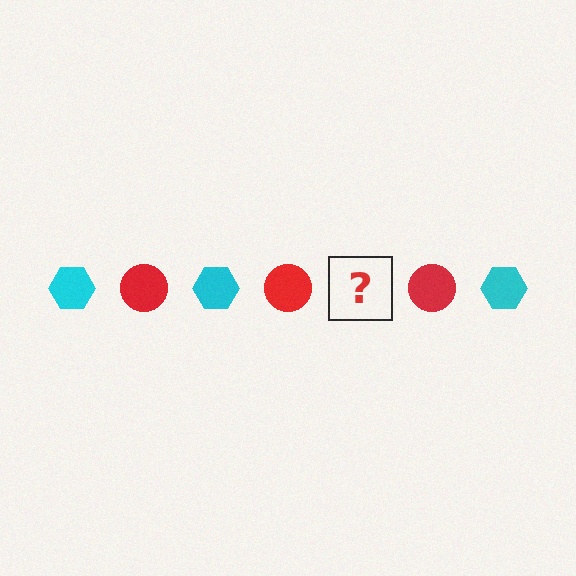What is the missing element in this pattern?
The missing element is a cyan hexagon.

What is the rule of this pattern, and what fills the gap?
The rule is that the pattern alternates between cyan hexagon and red circle. The gap should be filled with a cyan hexagon.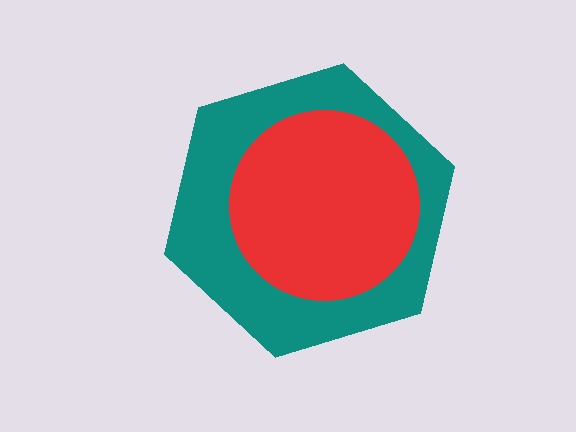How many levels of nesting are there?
2.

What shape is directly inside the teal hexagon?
The red circle.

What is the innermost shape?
The red circle.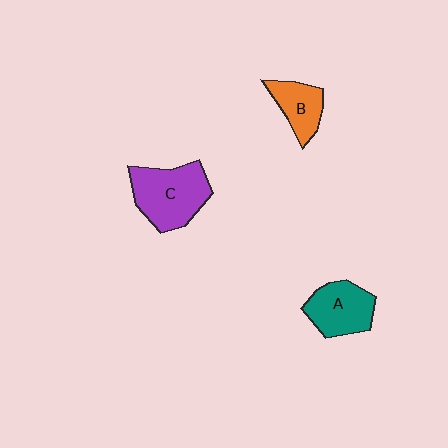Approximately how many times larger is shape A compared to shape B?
Approximately 1.3 times.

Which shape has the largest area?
Shape C (purple).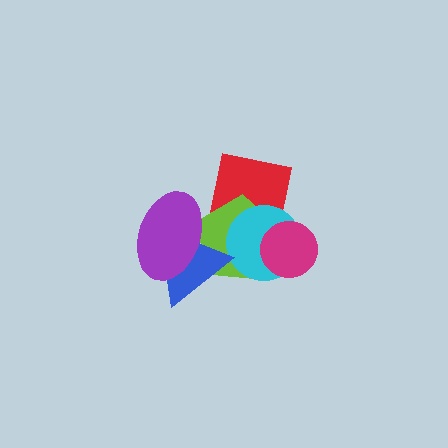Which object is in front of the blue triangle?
The purple ellipse is in front of the blue triangle.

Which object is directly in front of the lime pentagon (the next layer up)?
The cyan circle is directly in front of the lime pentagon.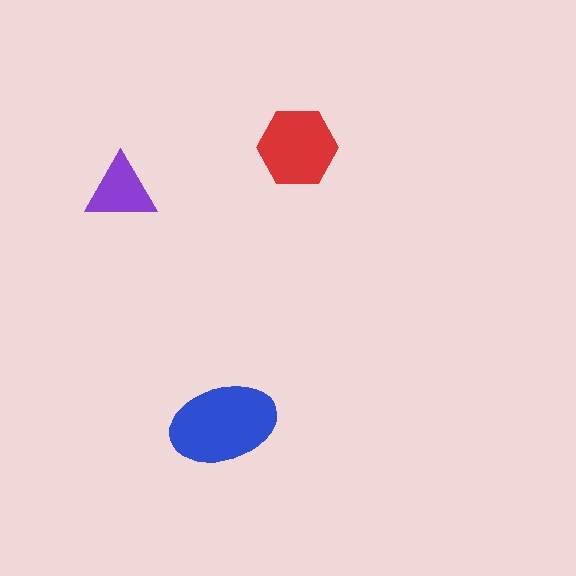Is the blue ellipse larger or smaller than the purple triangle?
Larger.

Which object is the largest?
The blue ellipse.